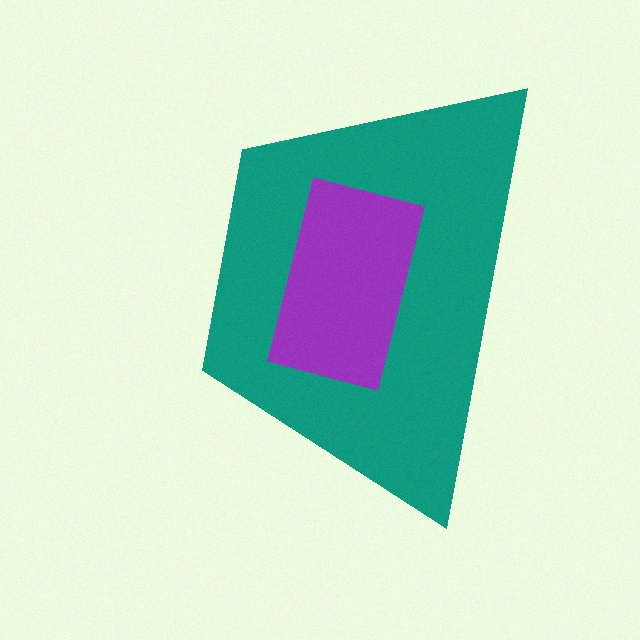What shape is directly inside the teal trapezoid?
The purple rectangle.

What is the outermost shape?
The teal trapezoid.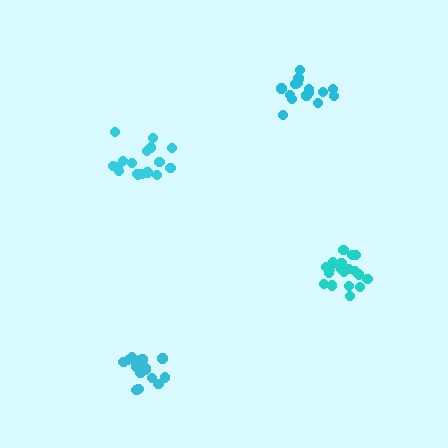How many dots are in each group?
Group 1: 16 dots, Group 2: 21 dots, Group 3: 18 dots, Group 4: 17 dots (72 total).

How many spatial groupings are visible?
There are 4 spatial groupings.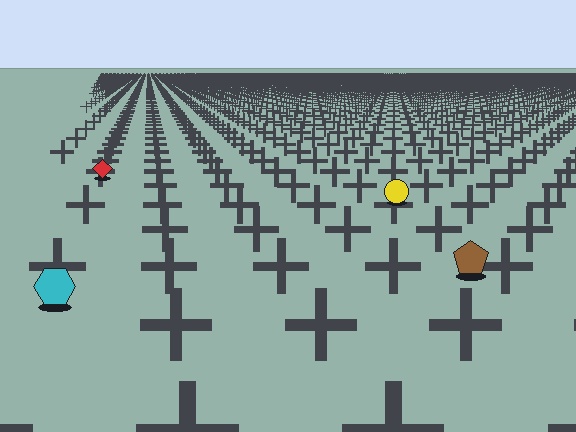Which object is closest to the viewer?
The cyan hexagon is closest. The texture marks near it are larger and more spread out.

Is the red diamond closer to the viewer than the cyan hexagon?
No. The cyan hexagon is closer — you can tell from the texture gradient: the ground texture is coarser near it.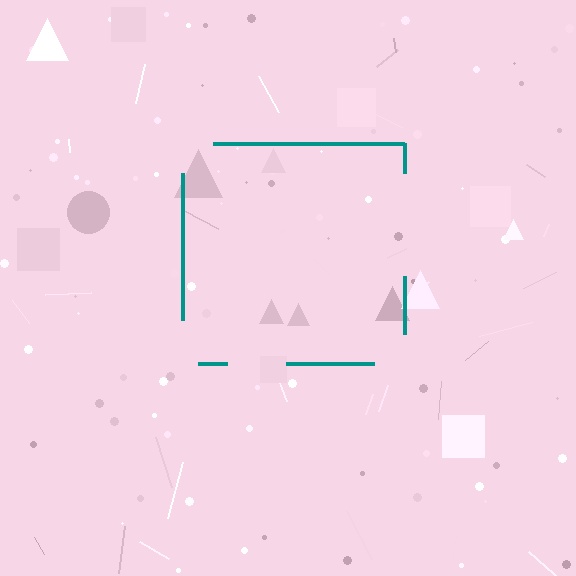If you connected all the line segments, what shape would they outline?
They would outline a square.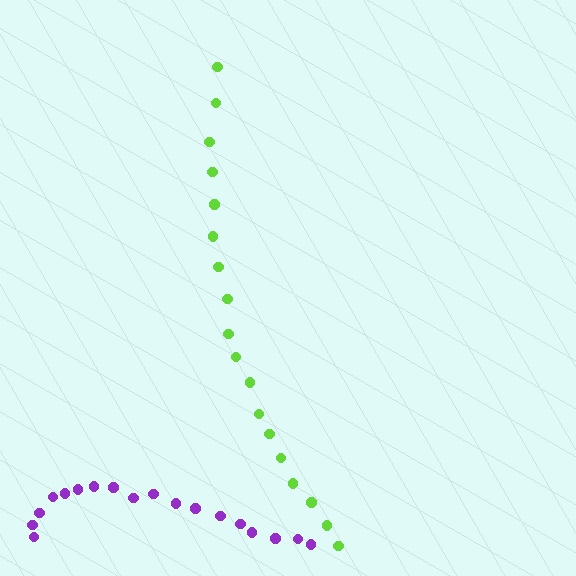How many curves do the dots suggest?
There are 2 distinct paths.